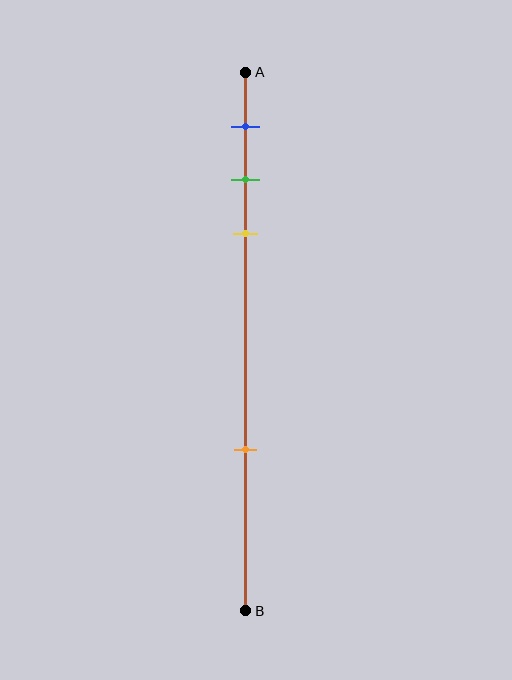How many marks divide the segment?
There are 4 marks dividing the segment.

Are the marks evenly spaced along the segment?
No, the marks are not evenly spaced.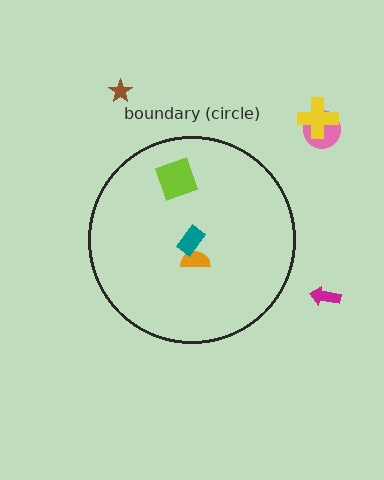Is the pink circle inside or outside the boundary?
Outside.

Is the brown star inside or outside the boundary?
Outside.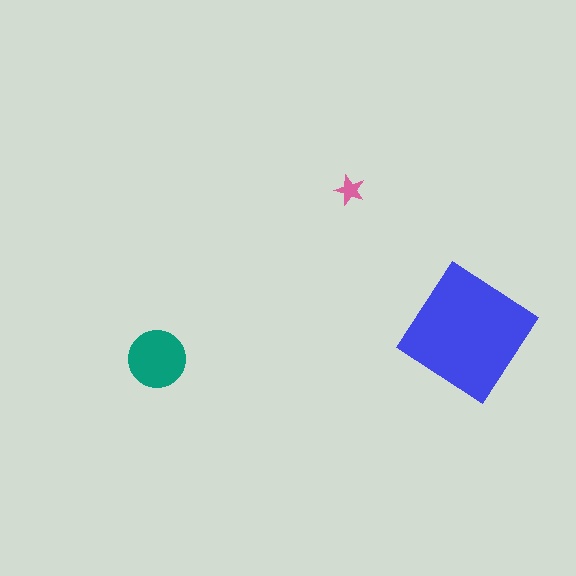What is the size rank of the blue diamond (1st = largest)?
1st.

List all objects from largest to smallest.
The blue diamond, the teal circle, the pink star.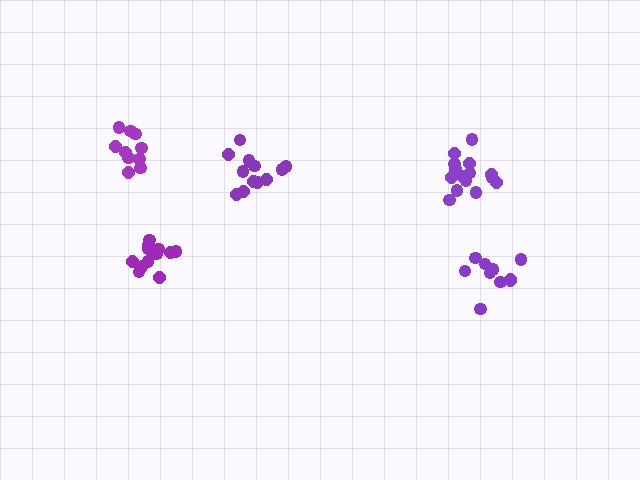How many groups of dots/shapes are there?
There are 5 groups.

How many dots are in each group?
Group 1: 10 dots, Group 2: 12 dots, Group 3: 10 dots, Group 4: 16 dots, Group 5: 12 dots (60 total).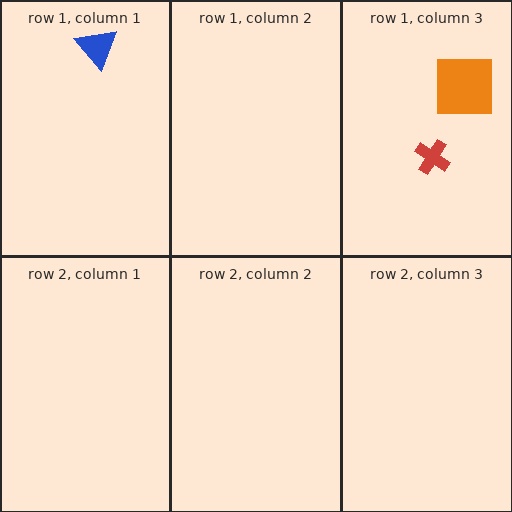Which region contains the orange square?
The row 1, column 3 region.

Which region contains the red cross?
The row 1, column 3 region.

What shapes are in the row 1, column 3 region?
The red cross, the orange square.